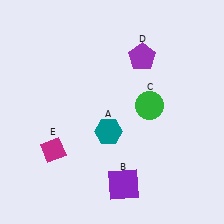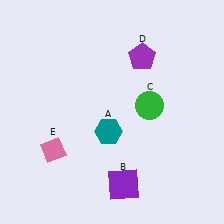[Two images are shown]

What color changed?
The diamond (E) changed from magenta in Image 1 to pink in Image 2.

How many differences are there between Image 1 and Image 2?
There is 1 difference between the two images.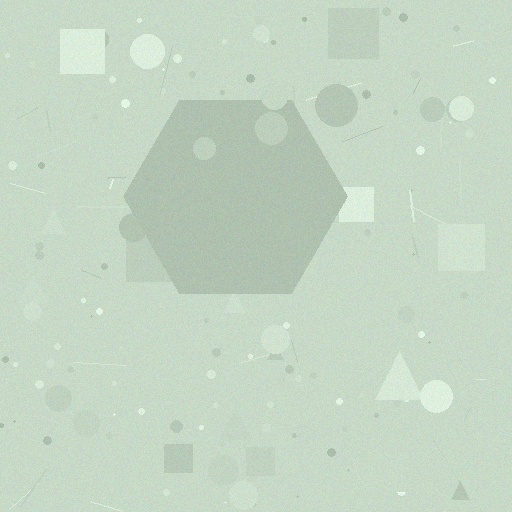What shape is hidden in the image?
A hexagon is hidden in the image.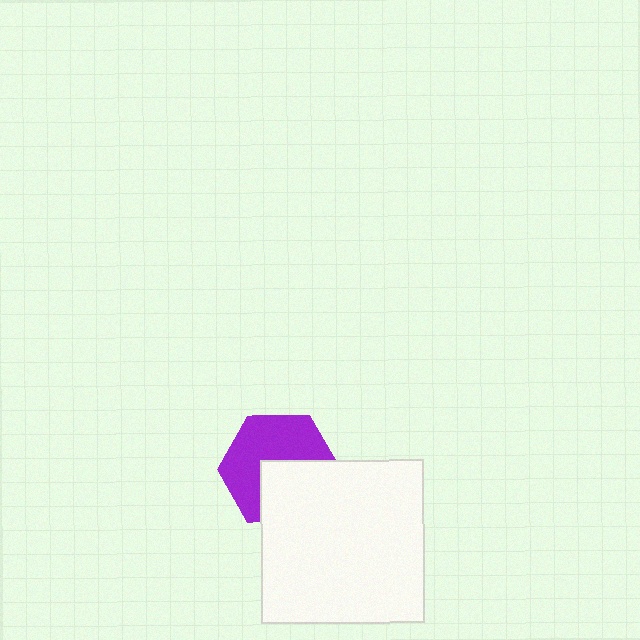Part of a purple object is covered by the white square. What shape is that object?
It is a hexagon.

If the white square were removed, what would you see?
You would see the complete purple hexagon.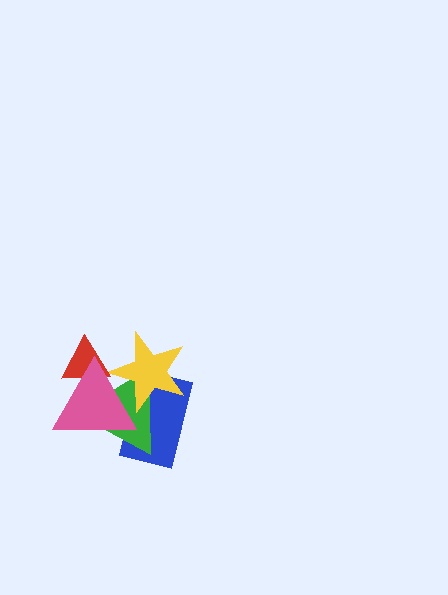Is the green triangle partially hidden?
Yes, it is partially covered by another shape.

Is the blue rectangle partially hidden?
Yes, it is partially covered by another shape.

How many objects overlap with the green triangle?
4 objects overlap with the green triangle.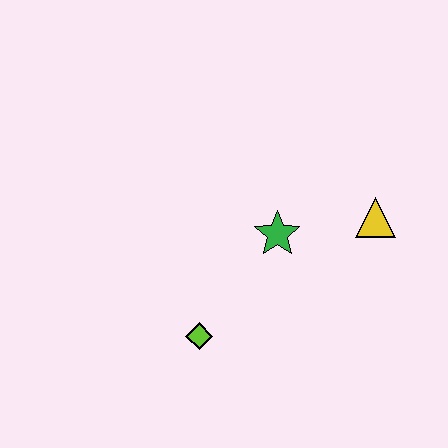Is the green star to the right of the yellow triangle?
No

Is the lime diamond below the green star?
Yes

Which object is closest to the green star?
The yellow triangle is closest to the green star.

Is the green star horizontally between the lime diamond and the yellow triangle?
Yes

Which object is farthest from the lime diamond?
The yellow triangle is farthest from the lime diamond.